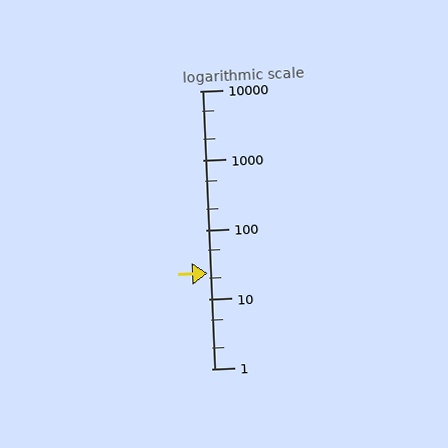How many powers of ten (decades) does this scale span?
The scale spans 4 decades, from 1 to 10000.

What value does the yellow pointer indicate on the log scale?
The pointer indicates approximately 24.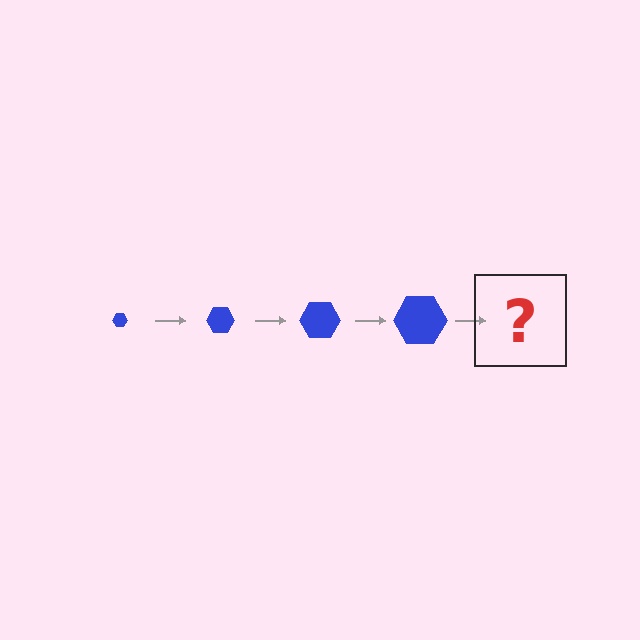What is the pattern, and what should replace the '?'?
The pattern is that the hexagon gets progressively larger each step. The '?' should be a blue hexagon, larger than the previous one.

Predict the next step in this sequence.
The next step is a blue hexagon, larger than the previous one.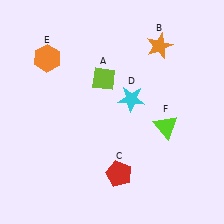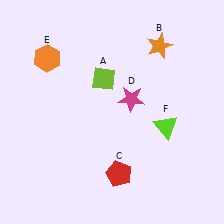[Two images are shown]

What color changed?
The star (D) changed from cyan in Image 1 to magenta in Image 2.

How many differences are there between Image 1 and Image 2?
There is 1 difference between the two images.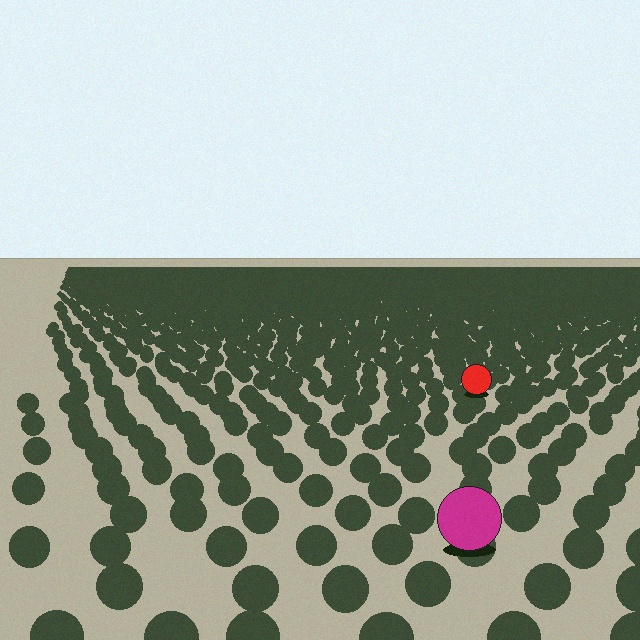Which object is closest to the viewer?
The magenta circle is closest. The texture marks near it are larger and more spread out.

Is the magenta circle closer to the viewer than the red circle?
Yes. The magenta circle is closer — you can tell from the texture gradient: the ground texture is coarser near it.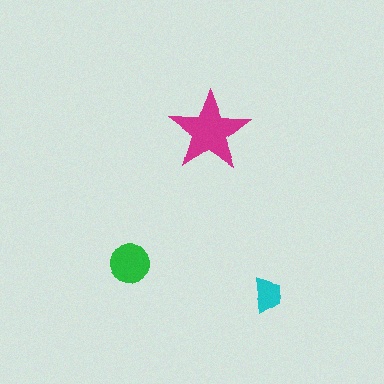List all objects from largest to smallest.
The magenta star, the green circle, the cyan trapezoid.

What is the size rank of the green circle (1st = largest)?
2nd.